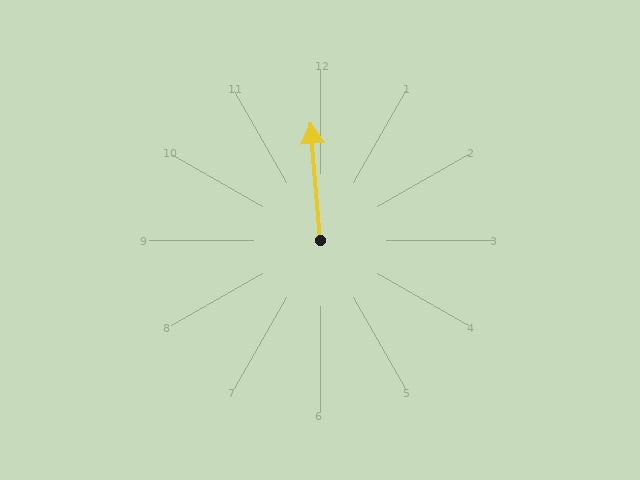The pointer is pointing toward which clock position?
Roughly 12 o'clock.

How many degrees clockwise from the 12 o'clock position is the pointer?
Approximately 355 degrees.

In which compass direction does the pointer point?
North.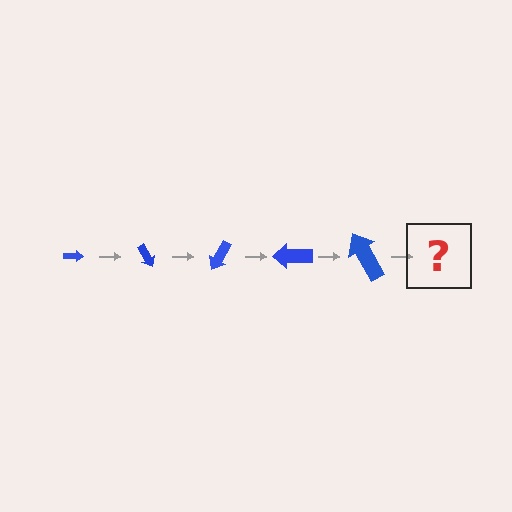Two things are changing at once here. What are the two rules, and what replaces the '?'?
The two rules are that the arrow grows larger each step and it rotates 60 degrees each step. The '?' should be an arrow, larger than the previous one and rotated 300 degrees from the start.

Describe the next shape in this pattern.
It should be an arrow, larger than the previous one and rotated 300 degrees from the start.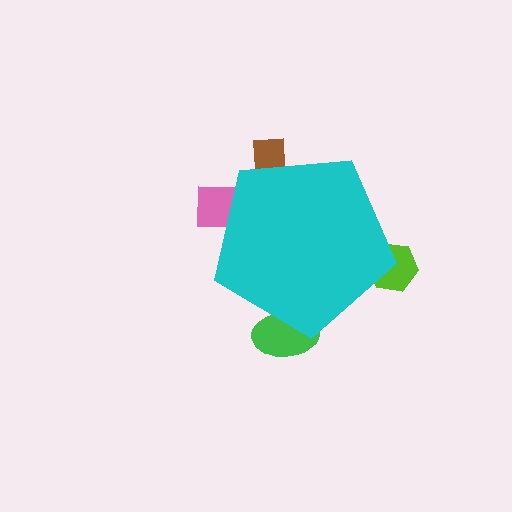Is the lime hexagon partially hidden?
Yes, the lime hexagon is partially hidden behind the cyan pentagon.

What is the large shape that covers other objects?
A cyan pentagon.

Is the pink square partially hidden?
Yes, the pink square is partially hidden behind the cyan pentagon.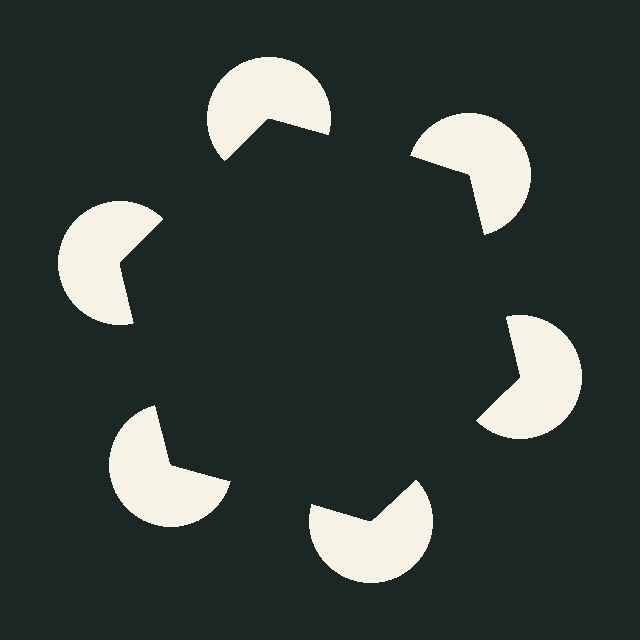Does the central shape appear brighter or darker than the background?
It typically appears slightly darker than the background, even though no actual brightness change is drawn.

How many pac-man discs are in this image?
There are 6 — one at each vertex of the illusory hexagon.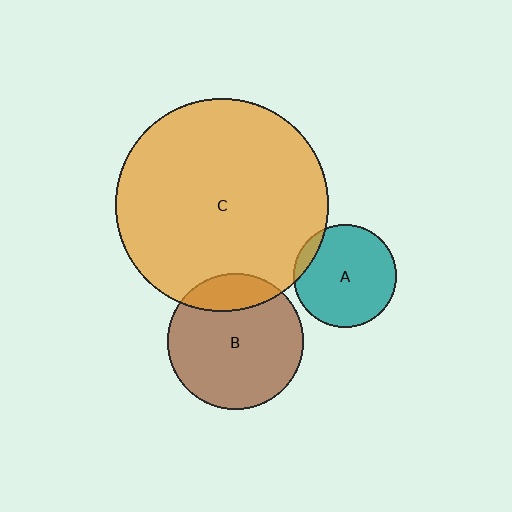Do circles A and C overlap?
Yes.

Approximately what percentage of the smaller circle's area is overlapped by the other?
Approximately 10%.